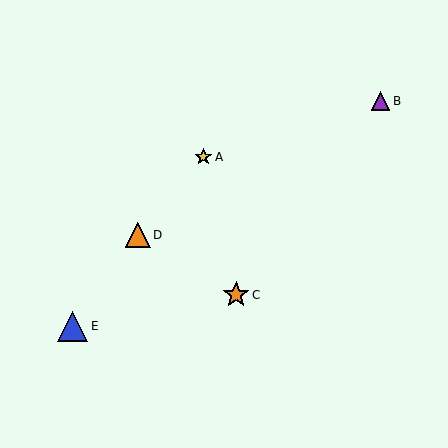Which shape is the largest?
The blue triangle (labeled E) is the largest.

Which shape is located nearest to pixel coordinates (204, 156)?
The yellow star (labeled A) at (203, 157) is nearest to that location.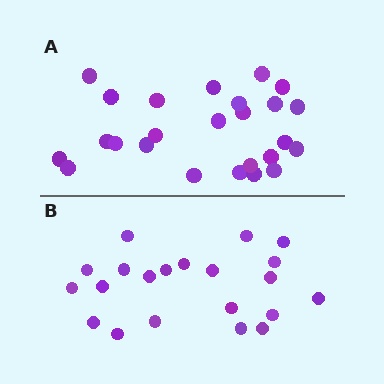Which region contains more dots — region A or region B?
Region A (the top region) has more dots.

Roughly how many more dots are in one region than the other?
Region A has about 4 more dots than region B.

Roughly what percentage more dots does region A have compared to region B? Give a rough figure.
About 20% more.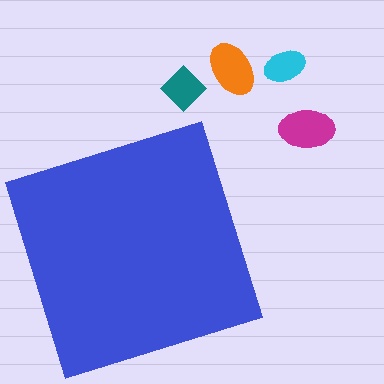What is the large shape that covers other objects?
A blue square.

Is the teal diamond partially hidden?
No, the teal diamond is fully visible.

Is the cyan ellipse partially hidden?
No, the cyan ellipse is fully visible.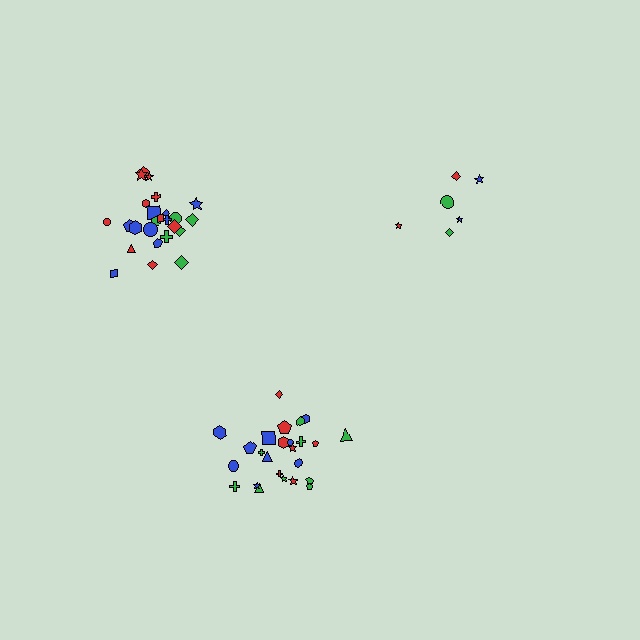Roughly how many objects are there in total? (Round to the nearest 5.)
Roughly 55 objects in total.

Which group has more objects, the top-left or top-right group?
The top-left group.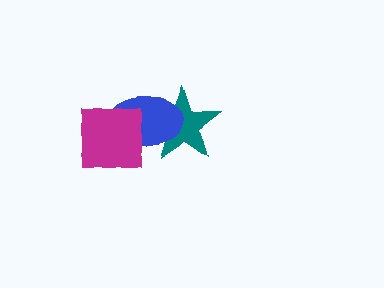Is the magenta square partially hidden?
No, no other shape covers it.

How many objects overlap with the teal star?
2 objects overlap with the teal star.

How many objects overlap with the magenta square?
2 objects overlap with the magenta square.